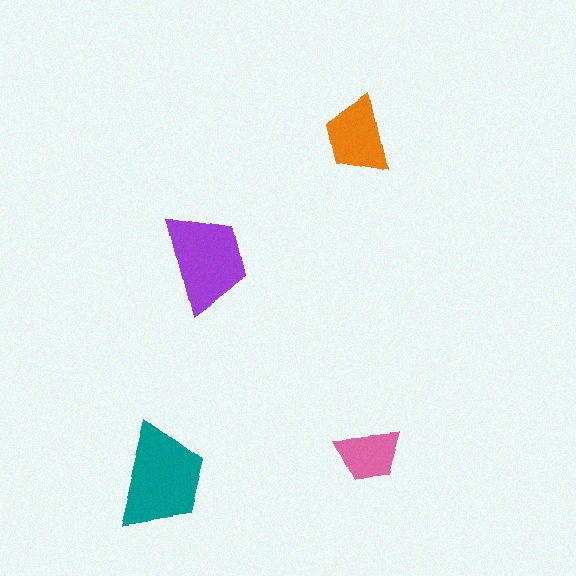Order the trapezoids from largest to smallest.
the teal one, the purple one, the orange one, the pink one.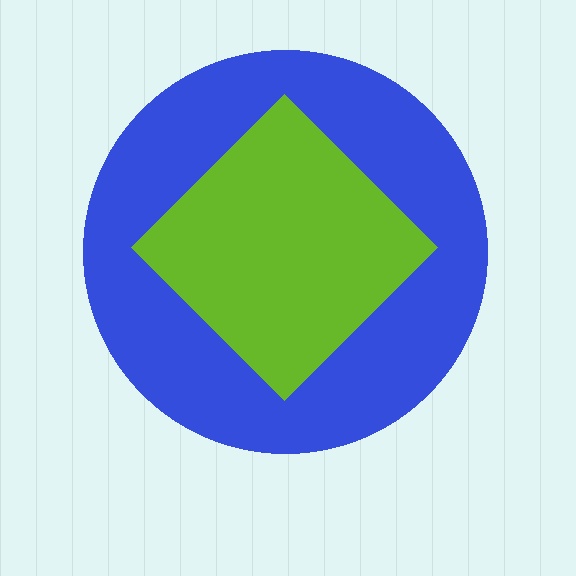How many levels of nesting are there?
2.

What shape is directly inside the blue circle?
The lime diamond.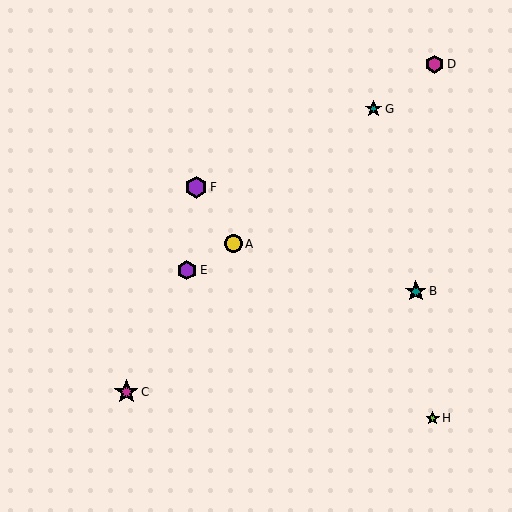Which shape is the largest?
The magenta star (labeled C) is the largest.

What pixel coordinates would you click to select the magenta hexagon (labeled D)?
Click at (435, 64) to select the magenta hexagon D.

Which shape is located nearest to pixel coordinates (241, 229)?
The yellow circle (labeled A) at (233, 244) is nearest to that location.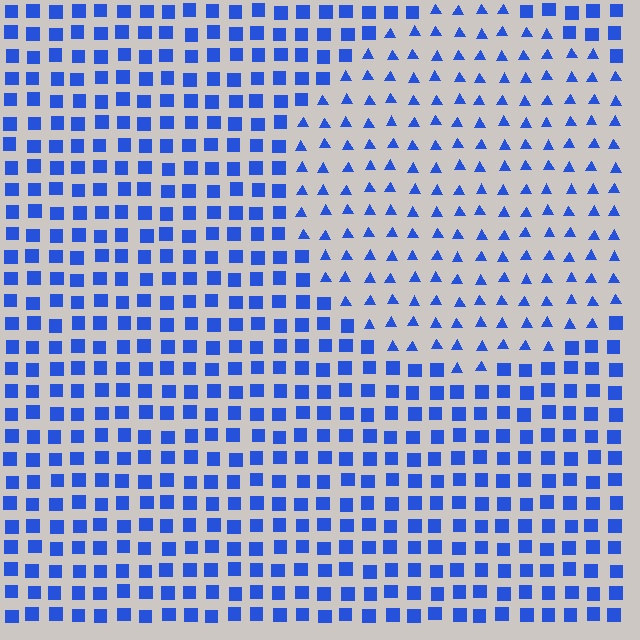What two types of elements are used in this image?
The image uses triangles inside the circle region and squares outside it.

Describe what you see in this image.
The image is filled with small blue elements arranged in a uniform grid. A circle-shaped region contains triangles, while the surrounding area contains squares. The boundary is defined purely by the change in element shape.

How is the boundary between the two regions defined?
The boundary is defined by a change in element shape: triangles inside vs. squares outside. All elements share the same color and spacing.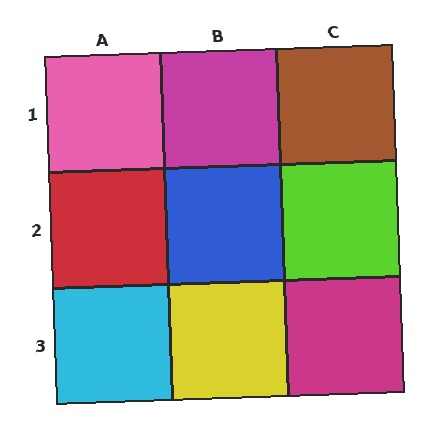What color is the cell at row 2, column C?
Lime.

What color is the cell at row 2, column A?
Red.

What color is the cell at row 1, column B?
Magenta.